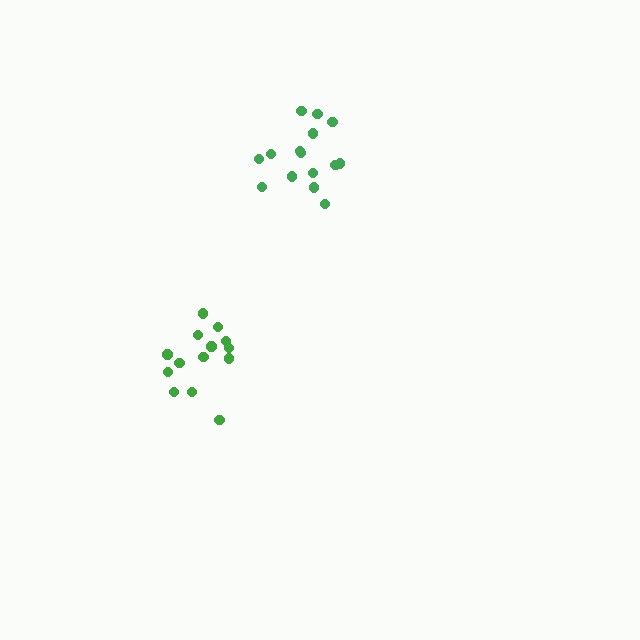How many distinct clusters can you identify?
There are 2 distinct clusters.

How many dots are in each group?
Group 1: 14 dots, Group 2: 15 dots (29 total).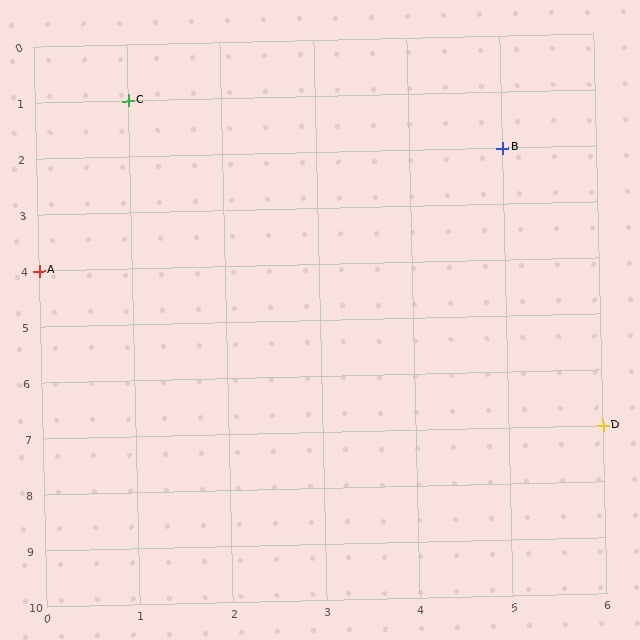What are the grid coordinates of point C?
Point C is at grid coordinates (1, 1).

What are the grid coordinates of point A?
Point A is at grid coordinates (0, 4).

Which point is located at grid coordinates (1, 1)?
Point C is at (1, 1).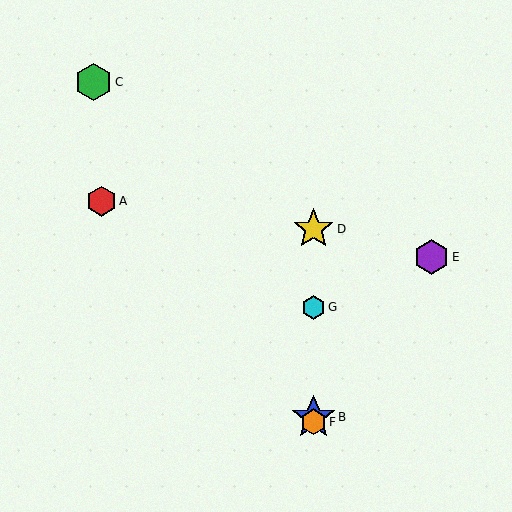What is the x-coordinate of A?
Object A is at x≈101.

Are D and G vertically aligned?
Yes, both are at x≈313.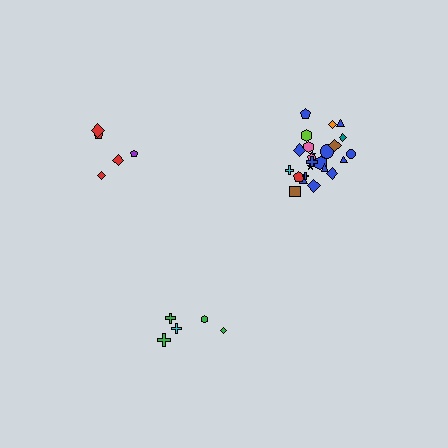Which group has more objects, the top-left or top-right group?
The top-right group.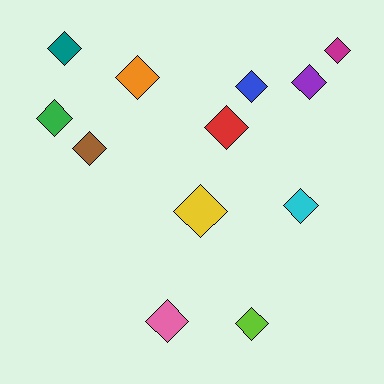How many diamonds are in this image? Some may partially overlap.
There are 12 diamonds.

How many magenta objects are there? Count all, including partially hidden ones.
There is 1 magenta object.